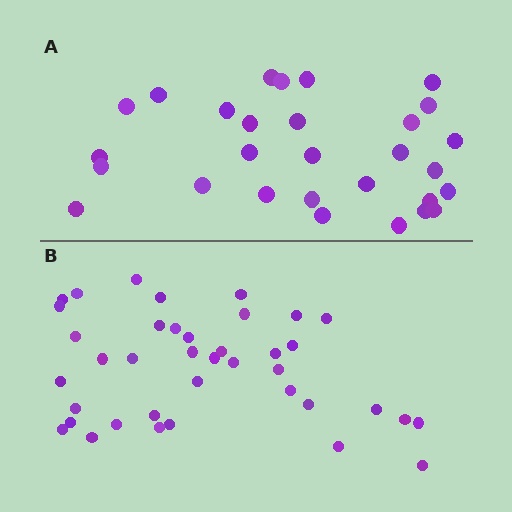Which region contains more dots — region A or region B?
Region B (the bottom region) has more dots.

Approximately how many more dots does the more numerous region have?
Region B has roughly 10 or so more dots than region A.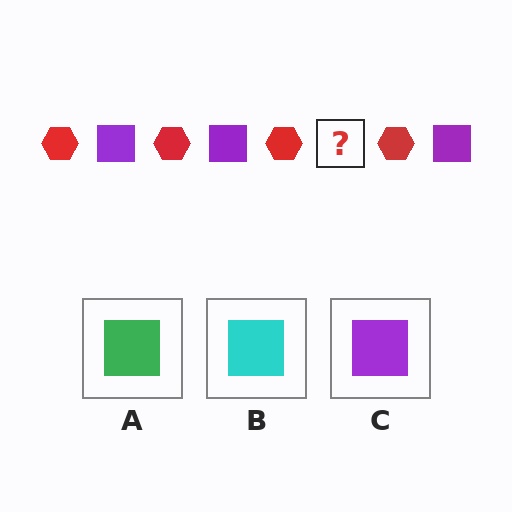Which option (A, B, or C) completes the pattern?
C.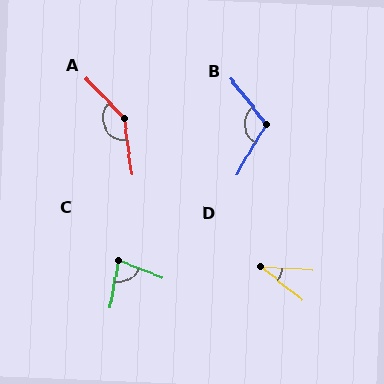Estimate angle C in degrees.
Approximately 78 degrees.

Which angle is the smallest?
D, at approximately 35 degrees.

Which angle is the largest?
A, at approximately 144 degrees.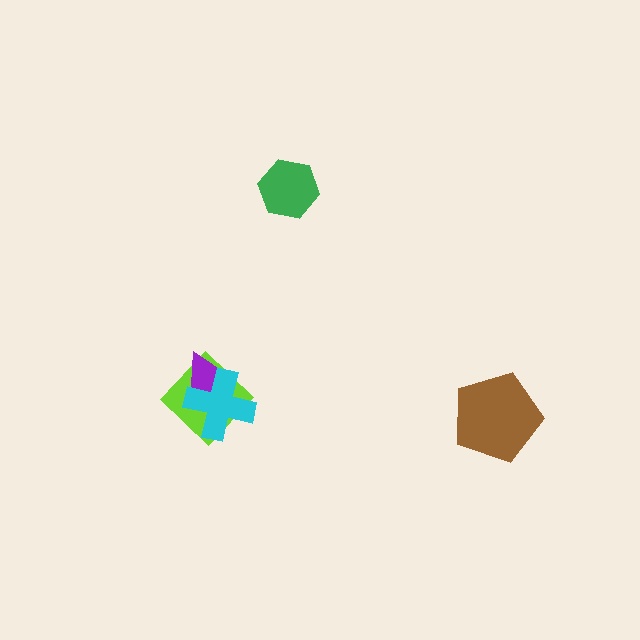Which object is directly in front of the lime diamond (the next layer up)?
The purple triangle is directly in front of the lime diamond.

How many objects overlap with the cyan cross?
2 objects overlap with the cyan cross.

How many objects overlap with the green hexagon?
0 objects overlap with the green hexagon.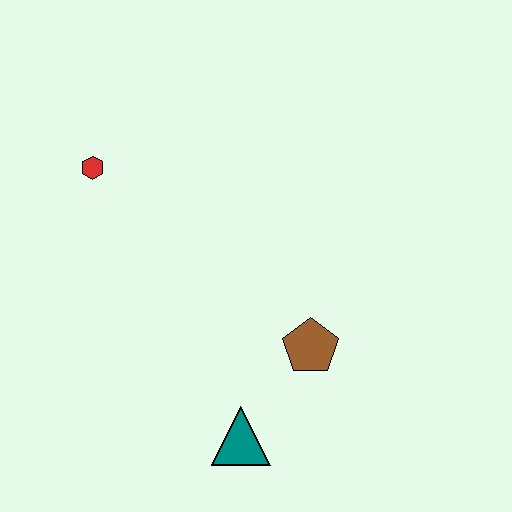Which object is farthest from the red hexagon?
The teal triangle is farthest from the red hexagon.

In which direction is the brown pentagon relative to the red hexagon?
The brown pentagon is to the right of the red hexagon.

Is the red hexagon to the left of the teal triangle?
Yes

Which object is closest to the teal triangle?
The brown pentagon is closest to the teal triangle.